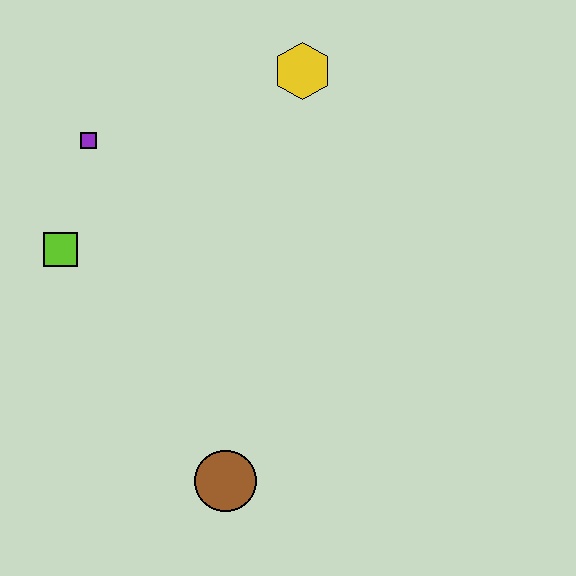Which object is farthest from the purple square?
The brown circle is farthest from the purple square.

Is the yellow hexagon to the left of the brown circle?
No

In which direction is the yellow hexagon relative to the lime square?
The yellow hexagon is to the right of the lime square.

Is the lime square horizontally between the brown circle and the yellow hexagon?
No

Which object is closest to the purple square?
The lime square is closest to the purple square.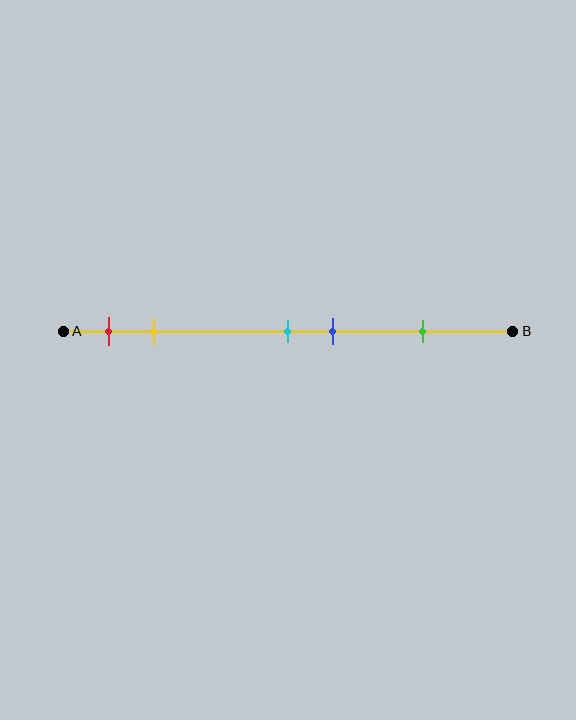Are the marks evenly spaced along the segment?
No, the marks are not evenly spaced.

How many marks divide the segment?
There are 5 marks dividing the segment.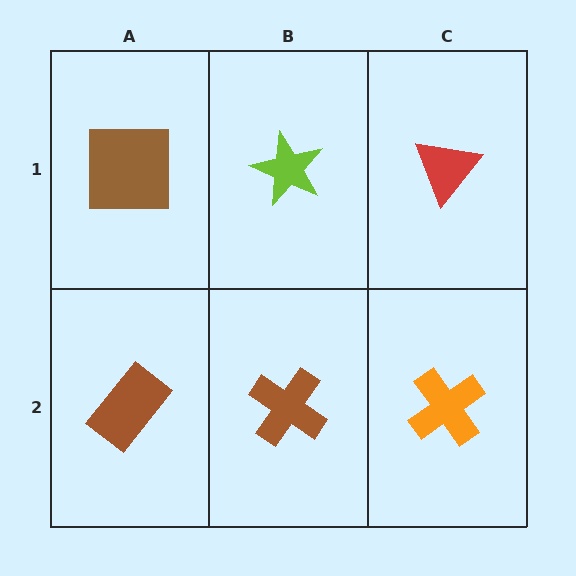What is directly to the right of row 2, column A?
A brown cross.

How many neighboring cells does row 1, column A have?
2.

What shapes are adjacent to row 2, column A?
A brown square (row 1, column A), a brown cross (row 2, column B).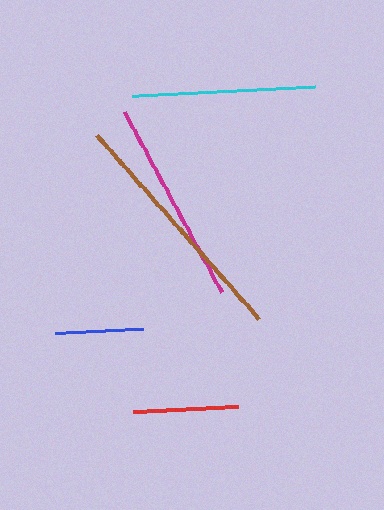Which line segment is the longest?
The brown line is the longest at approximately 244 pixels.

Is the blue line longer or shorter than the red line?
The red line is longer than the blue line.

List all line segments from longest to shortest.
From longest to shortest: brown, magenta, cyan, red, blue.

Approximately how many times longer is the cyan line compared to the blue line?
The cyan line is approximately 2.1 times the length of the blue line.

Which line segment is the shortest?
The blue line is the shortest at approximately 88 pixels.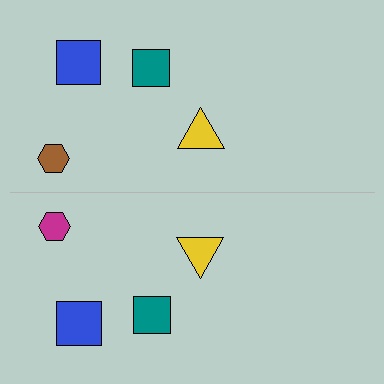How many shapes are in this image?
There are 8 shapes in this image.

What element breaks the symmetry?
The magenta hexagon on the bottom side breaks the symmetry — its mirror counterpart is brown.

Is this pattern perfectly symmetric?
No, the pattern is not perfectly symmetric. The magenta hexagon on the bottom side breaks the symmetry — its mirror counterpart is brown.